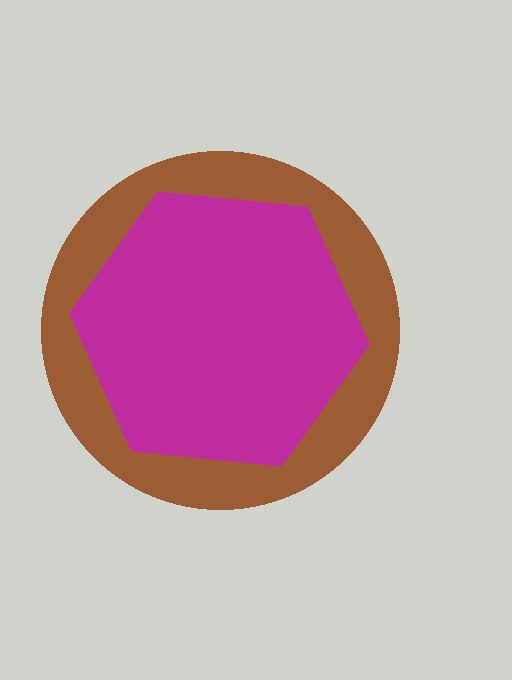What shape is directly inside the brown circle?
The magenta hexagon.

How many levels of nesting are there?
2.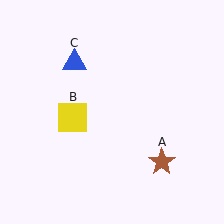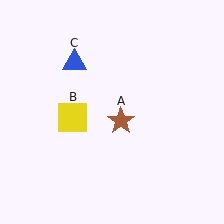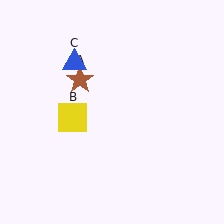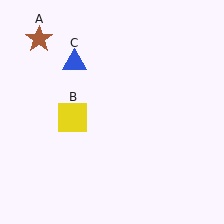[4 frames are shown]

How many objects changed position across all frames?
1 object changed position: brown star (object A).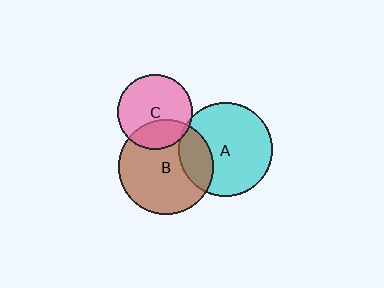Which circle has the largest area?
Circle B (brown).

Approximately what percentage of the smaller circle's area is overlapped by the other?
Approximately 25%.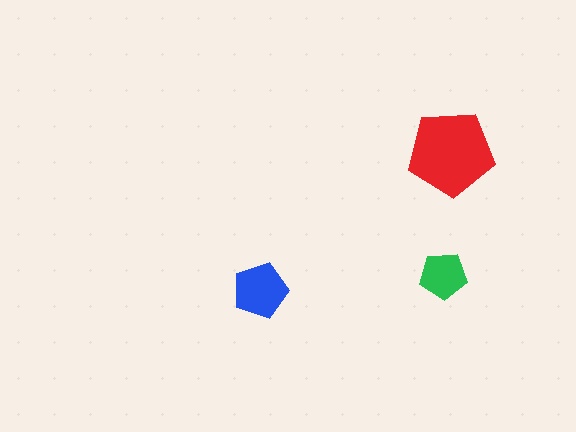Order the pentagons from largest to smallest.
the red one, the blue one, the green one.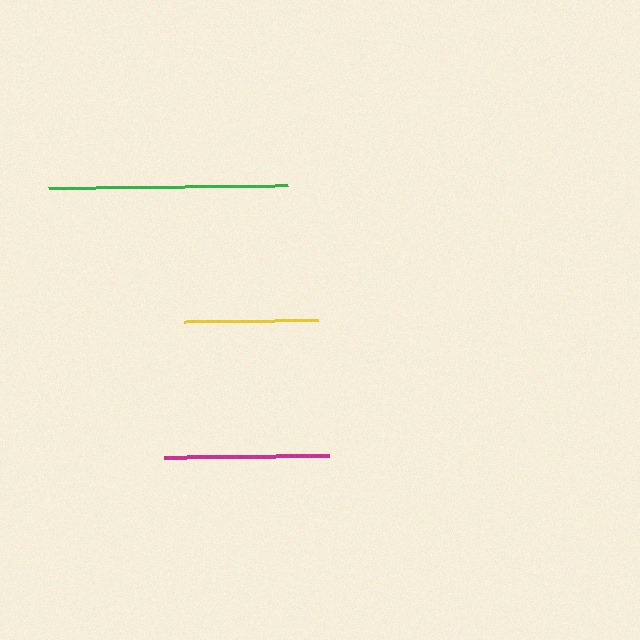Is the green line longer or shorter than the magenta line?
The green line is longer than the magenta line.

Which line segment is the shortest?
The yellow line is the shortest at approximately 135 pixels.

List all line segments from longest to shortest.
From longest to shortest: green, magenta, yellow.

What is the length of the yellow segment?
The yellow segment is approximately 135 pixels long.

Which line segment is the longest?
The green line is the longest at approximately 240 pixels.